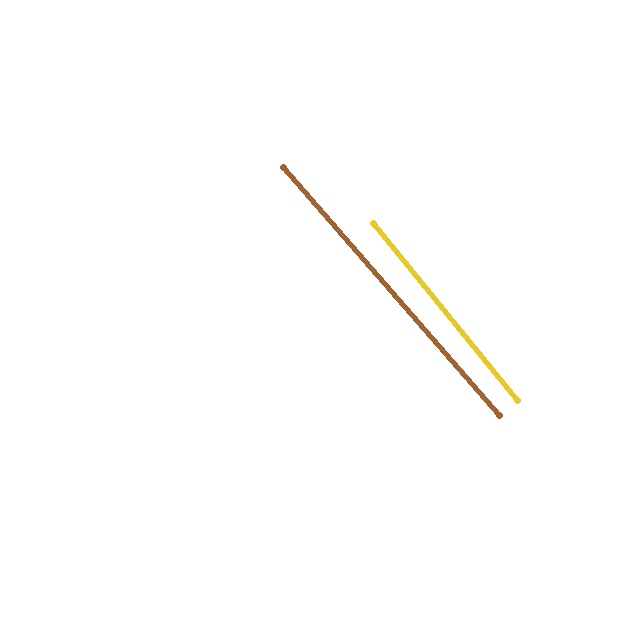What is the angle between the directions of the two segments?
Approximately 2 degrees.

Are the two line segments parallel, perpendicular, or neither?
Parallel — their directions differ by only 2.0°.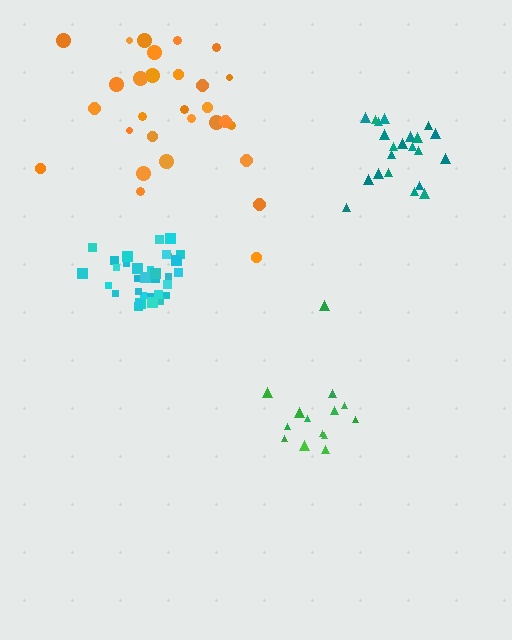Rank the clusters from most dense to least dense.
cyan, teal, green, orange.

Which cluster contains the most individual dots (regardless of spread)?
Cyan (33).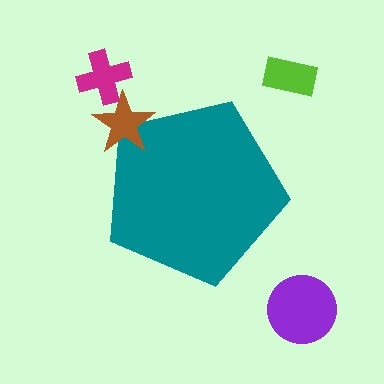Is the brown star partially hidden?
No, the brown star is fully visible.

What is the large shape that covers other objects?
A teal pentagon.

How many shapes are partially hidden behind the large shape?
0 shapes are partially hidden.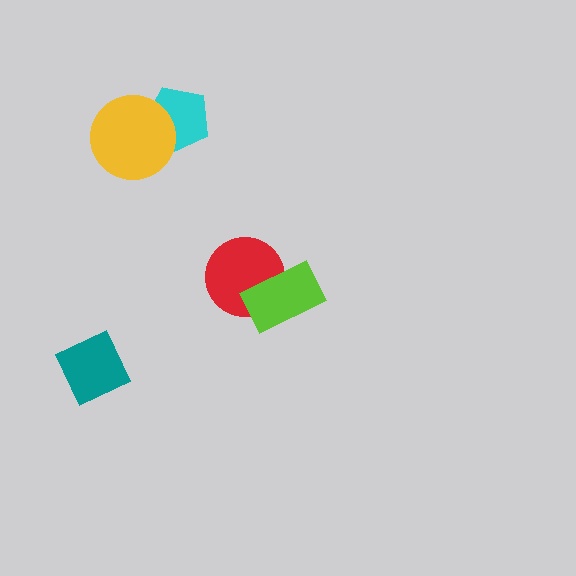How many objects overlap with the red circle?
1 object overlaps with the red circle.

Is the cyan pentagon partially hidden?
Yes, it is partially covered by another shape.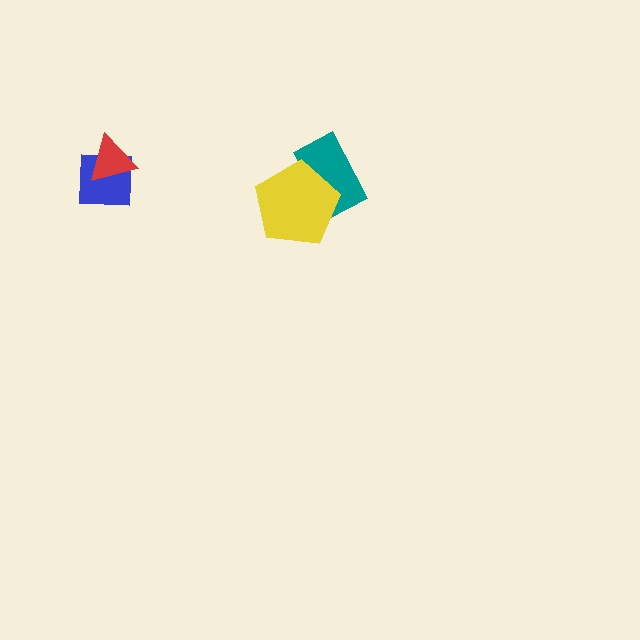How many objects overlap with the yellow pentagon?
1 object overlaps with the yellow pentagon.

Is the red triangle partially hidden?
No, no other shape covers it.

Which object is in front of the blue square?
The red triangle is in front of the blue square.